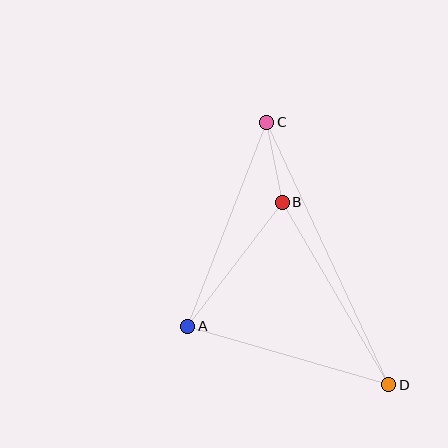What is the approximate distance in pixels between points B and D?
The distance between B and D is approximately 211 pixels.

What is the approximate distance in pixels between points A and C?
The distance between A and C is approximately 218 pixels.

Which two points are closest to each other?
Points B and C are closest to each other.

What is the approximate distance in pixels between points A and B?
The distance between A and B is approximately 156 pixels.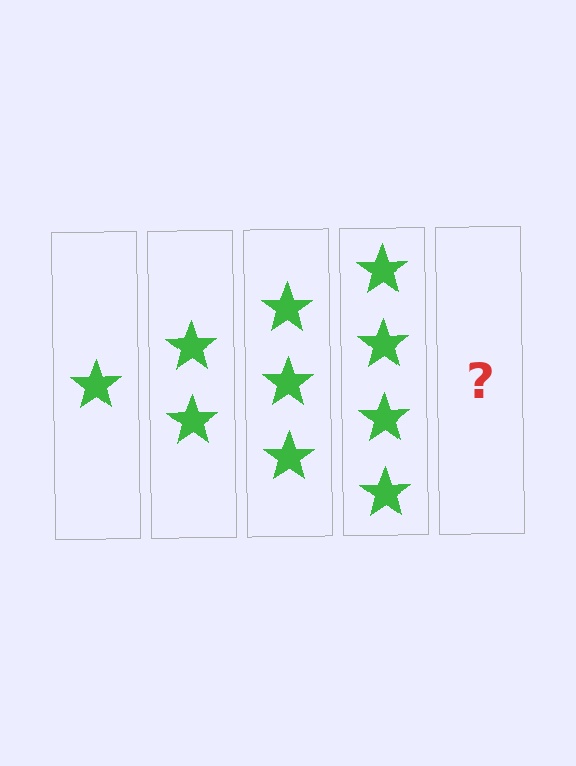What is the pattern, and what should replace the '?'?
The pattern is that each step adds one more star. The '?' should be 5 stars.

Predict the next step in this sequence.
The next step is 5 stars.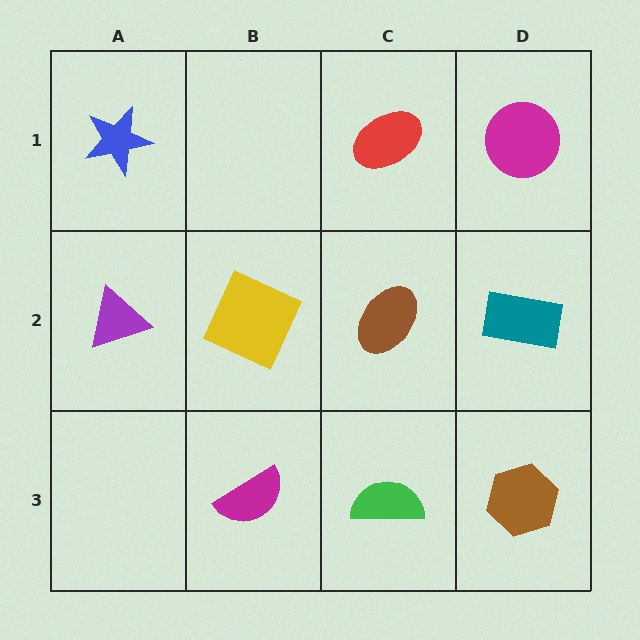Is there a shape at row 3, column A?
No, that cell is empty.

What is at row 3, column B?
A magenta semicircle.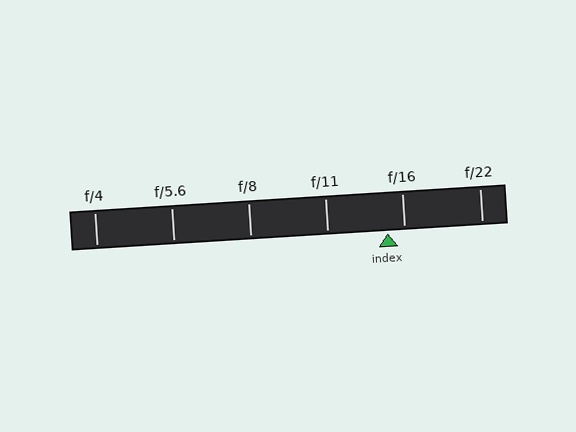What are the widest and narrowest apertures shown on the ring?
The widest aperture shown is f/4 and the narrowest is f/22.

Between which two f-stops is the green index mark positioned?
The index mark is between f/11 and f/16.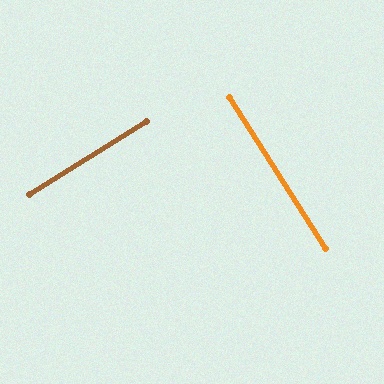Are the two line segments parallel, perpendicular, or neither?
Perpendicular — they meet at approximately 89°.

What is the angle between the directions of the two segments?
Approximately 89 degrees.